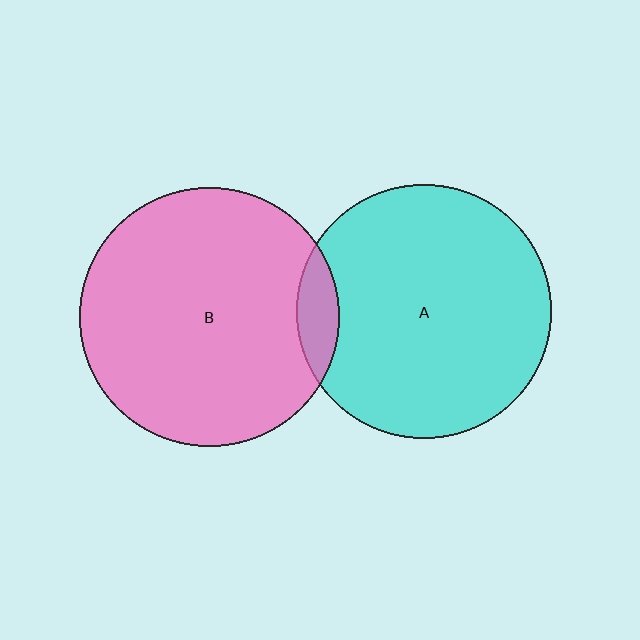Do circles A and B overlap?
Yes.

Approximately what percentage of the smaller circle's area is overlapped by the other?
Approximately 10%.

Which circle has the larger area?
Circle B (pink).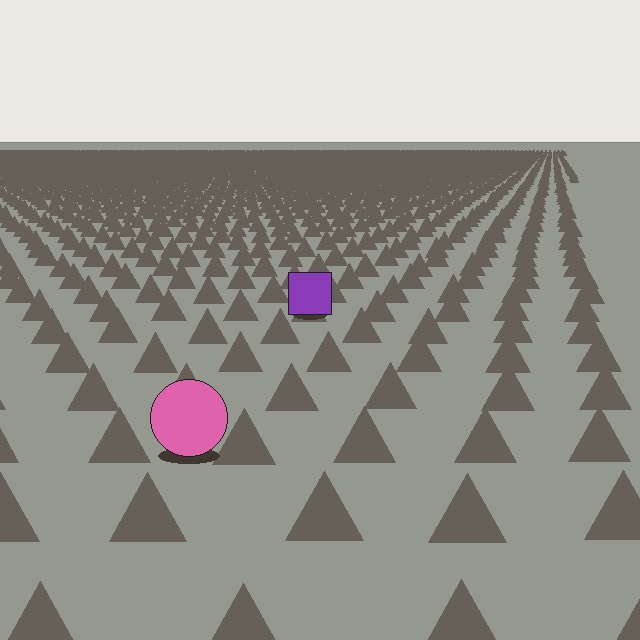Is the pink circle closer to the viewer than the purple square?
Yes. The pink circle is closer — you can tell from the texture gradient: the ground texture is coarser near it.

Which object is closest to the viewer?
The pink circle is closest. The texture marks near it are larger and more spread out.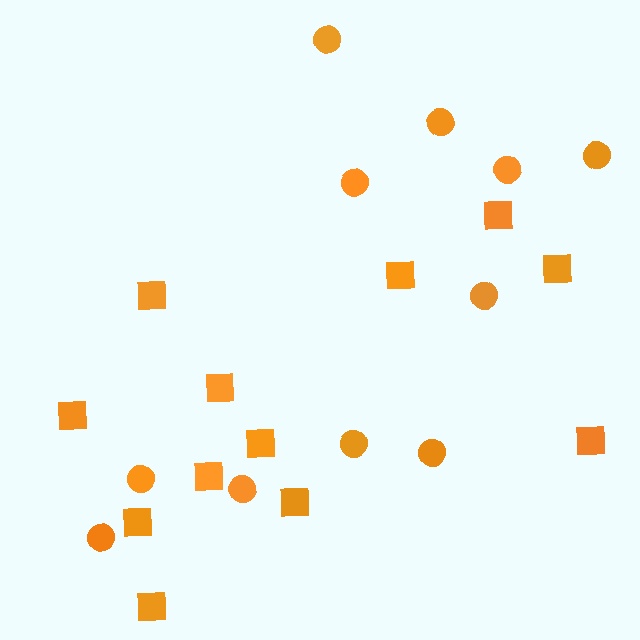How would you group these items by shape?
There are 2 groups: one group of circles (11) and one group of squares (12).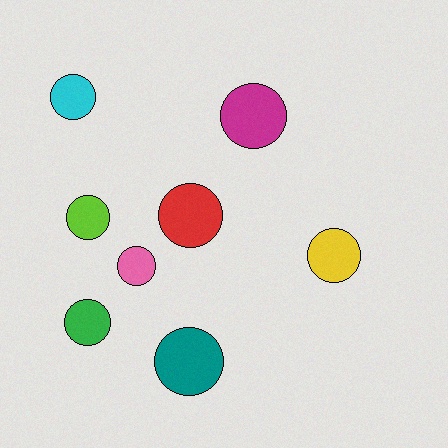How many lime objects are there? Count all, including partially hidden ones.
There is 1 lime object.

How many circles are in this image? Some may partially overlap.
There are 8 circles.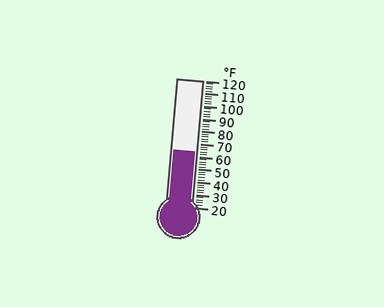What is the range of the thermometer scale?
The thermometer scale ranges from 20°F to 120°F.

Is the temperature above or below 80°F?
The temperature is below 80°F.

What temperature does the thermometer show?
The thermometer shows approximately 64°F.